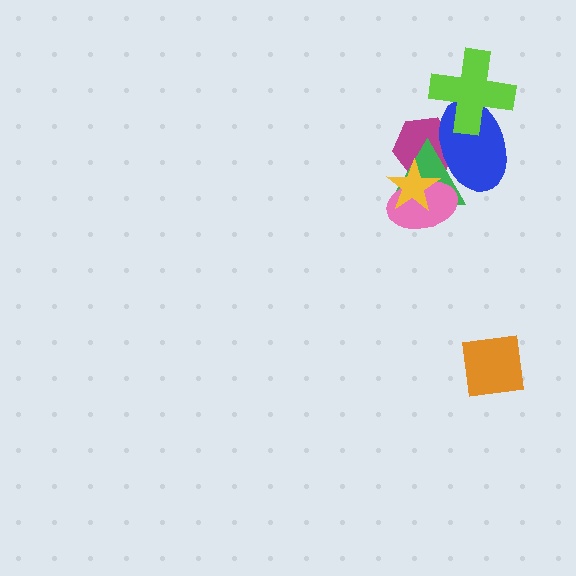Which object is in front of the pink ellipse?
The yellow star is in front of the pink ellipse.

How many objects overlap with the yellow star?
3 objects overlap with the yellow star.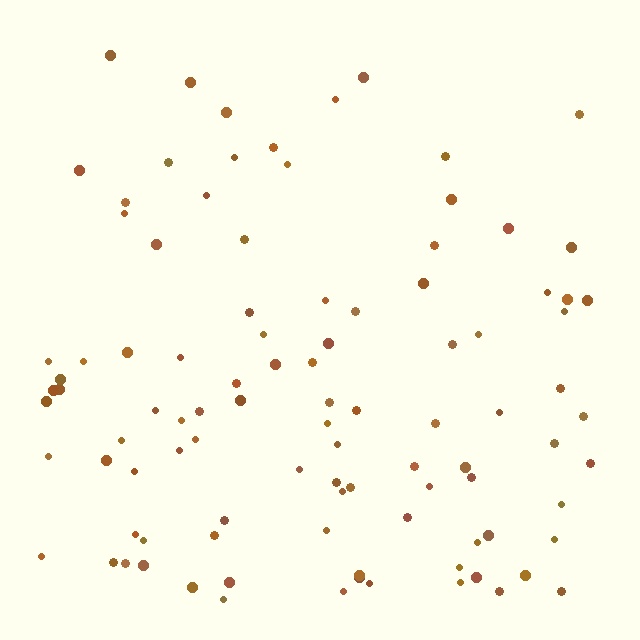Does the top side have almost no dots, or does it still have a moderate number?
Still a moderate number, just noticeably fewer than the bottom.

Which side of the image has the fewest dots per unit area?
The top.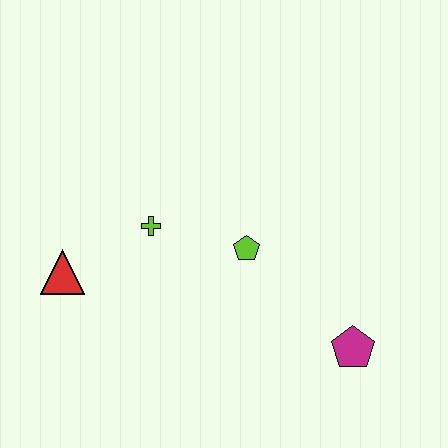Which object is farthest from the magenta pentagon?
The red triangle is farthest from the magenta pentagon.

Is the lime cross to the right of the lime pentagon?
No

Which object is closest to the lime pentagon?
The lime cross is closest to the lime pentagon.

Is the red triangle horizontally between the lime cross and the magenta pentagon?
No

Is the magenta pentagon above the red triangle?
No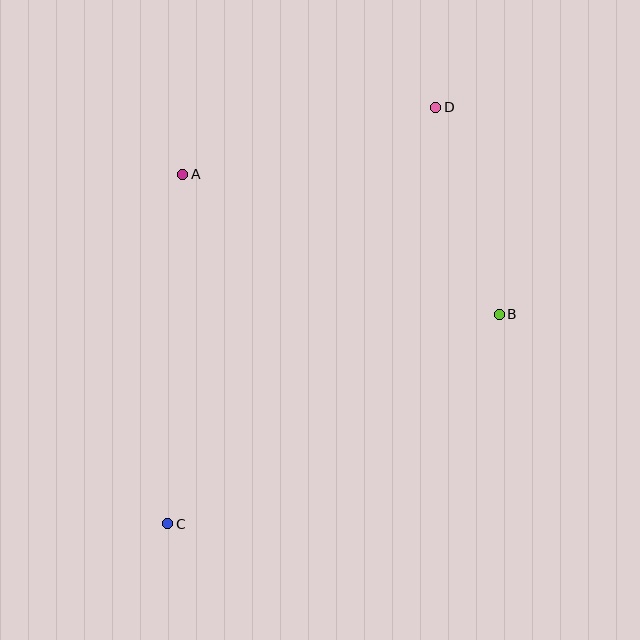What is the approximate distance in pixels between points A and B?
The distance between A and B is approximately 346 pixels.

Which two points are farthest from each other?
Points C and D are farthest from each other.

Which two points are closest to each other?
Points B and D are closest to each other.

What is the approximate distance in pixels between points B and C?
The distance between B and C is approximately 392 pixels.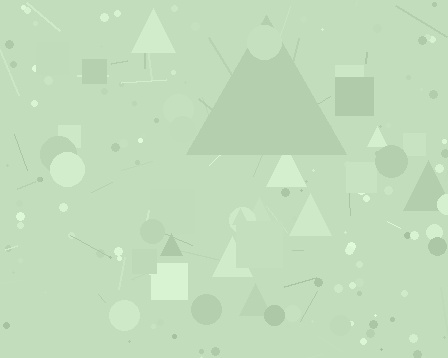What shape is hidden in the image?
A triangle is hidden in the image.